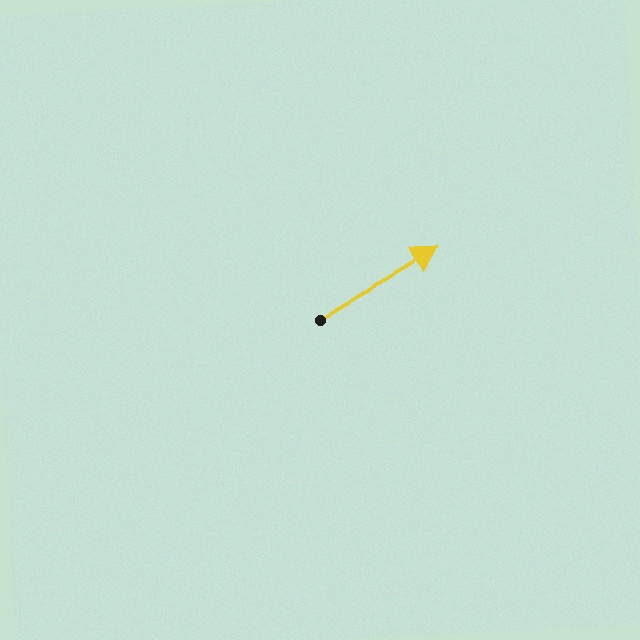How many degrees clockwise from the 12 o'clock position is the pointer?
Approximately 60 degrees.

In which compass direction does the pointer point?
Northeast.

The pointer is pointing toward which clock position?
Roughly 2 o'clock.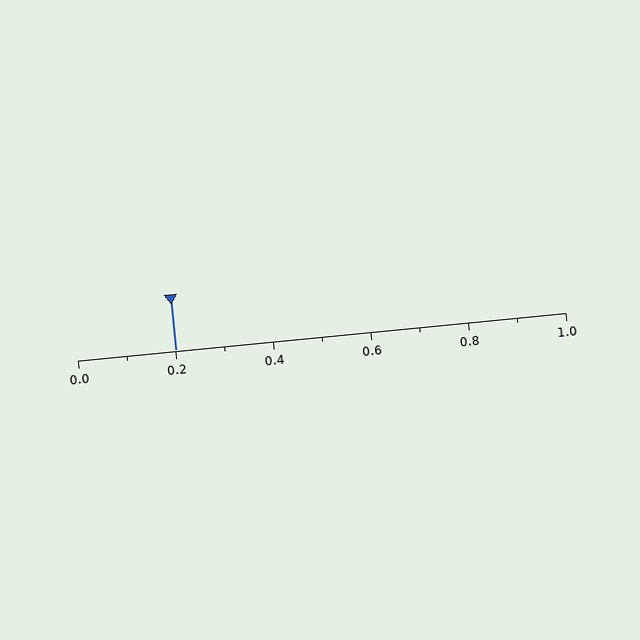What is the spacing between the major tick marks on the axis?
The major ticks are spaced 0.2 apart.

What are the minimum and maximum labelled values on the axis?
The axis runs from 0.0 to 1.0.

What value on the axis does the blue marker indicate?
The marker indicates approximately 0.2.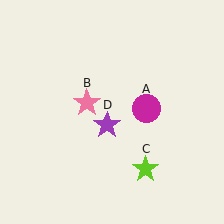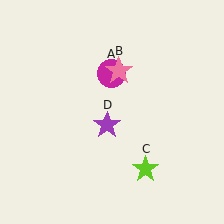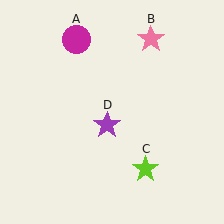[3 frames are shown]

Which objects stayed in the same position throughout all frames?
Lime star (object C) and purple star (object D) remained stationary.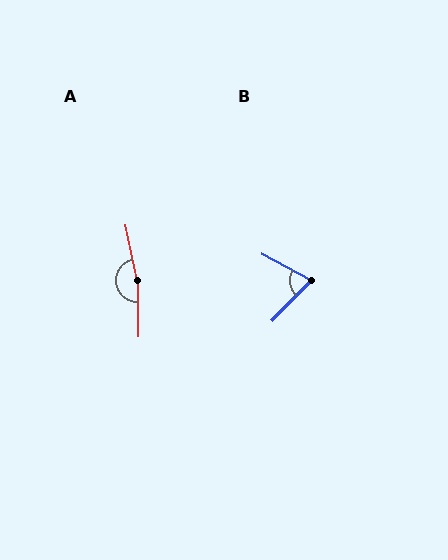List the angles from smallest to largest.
B (74°), A (169°).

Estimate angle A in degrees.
Approximately 169 degrees.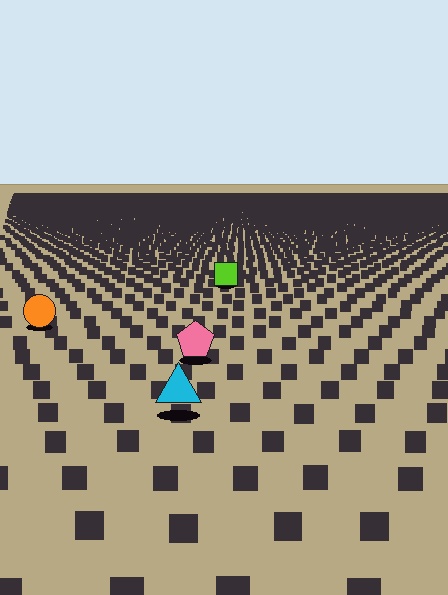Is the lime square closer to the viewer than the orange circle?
No. The orange circle is closer — you can tell from the texture gradient: the ground texture is coarser near it.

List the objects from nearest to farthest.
From nearest to farthest: the cyan triangle, the pink pentagon, the orange circle, the lime square.